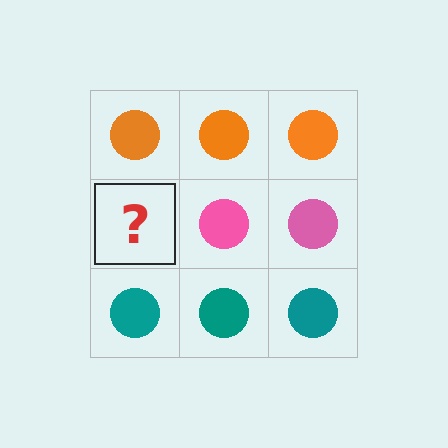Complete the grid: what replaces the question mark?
The question mark should be replaced with a pink circle.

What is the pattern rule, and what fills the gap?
The rule is that each row has a consistent color. The gap should be filled with a pink circle.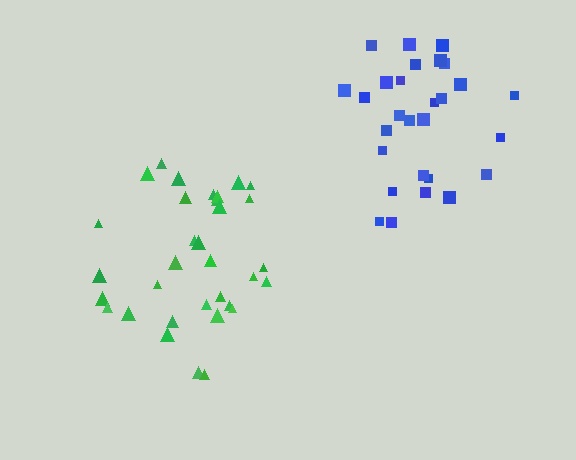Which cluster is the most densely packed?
Blue.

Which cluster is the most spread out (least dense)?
Green.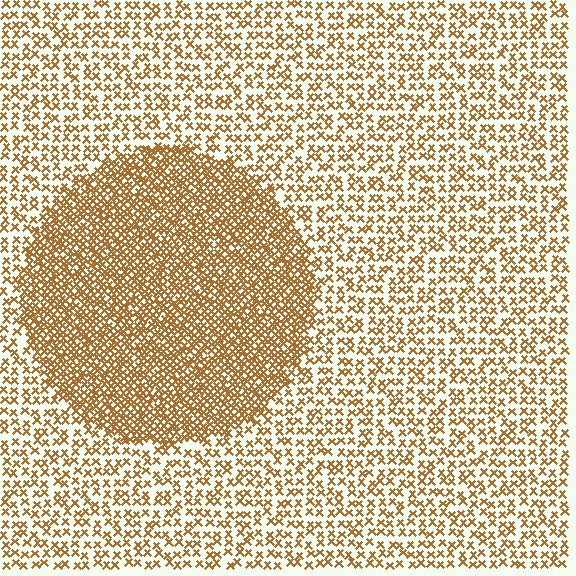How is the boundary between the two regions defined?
The boundary is defined by a change in element density (approximately 2.3x ratio). All elements are the same color, size, and shape.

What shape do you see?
I see a circle.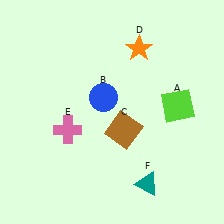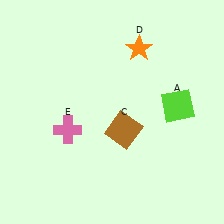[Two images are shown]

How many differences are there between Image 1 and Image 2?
There are 2 differences between the two images.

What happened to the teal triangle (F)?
The teal triangle (F) was removed in Image 2. It was in the bottom-right area of Image 1.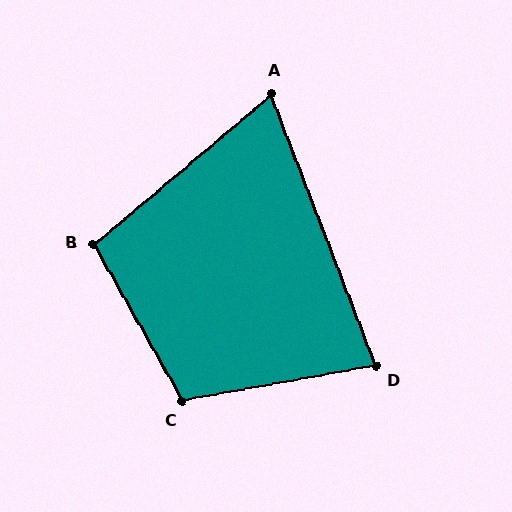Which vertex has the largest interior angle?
C, at approximately 109 degrees.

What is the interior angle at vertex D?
Approximately 79 degrees (acute).